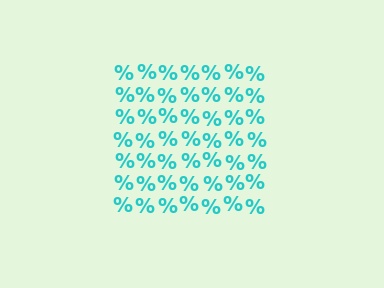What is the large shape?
The large shape is a square.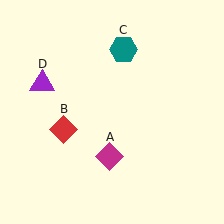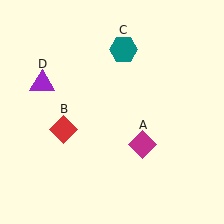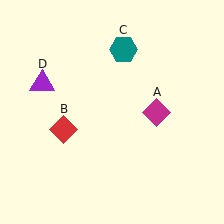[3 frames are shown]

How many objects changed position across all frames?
1 object changed position: magenta diamond (object A).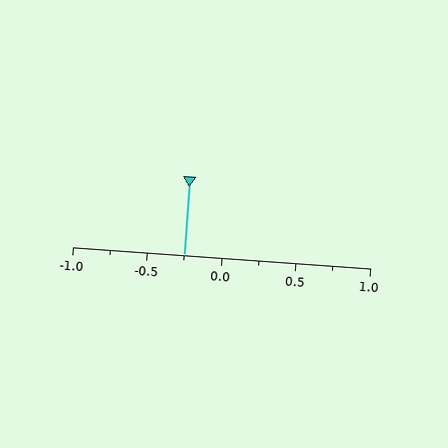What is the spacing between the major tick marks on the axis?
The major ticks are spaced 0.5 apart.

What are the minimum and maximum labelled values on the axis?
The axis runs from -1.0 to 1.0.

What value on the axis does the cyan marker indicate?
The marker indicates approximately -0.25.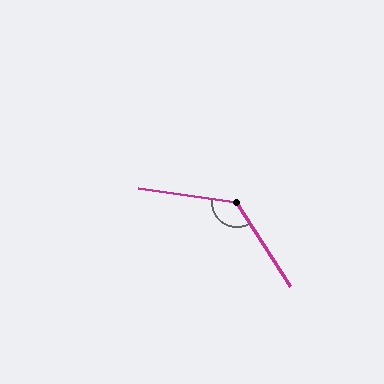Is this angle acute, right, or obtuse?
It is obtuse.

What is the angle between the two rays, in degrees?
Approximately 131 degrees.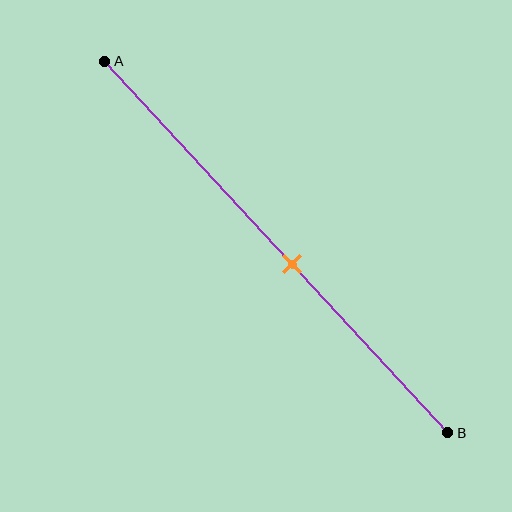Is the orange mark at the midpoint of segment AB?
No, the mark is at about 55% from A, not at the 50% midpoint.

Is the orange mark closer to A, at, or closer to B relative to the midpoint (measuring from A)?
The orange mark is closer to point B than the midpoint of segment AB.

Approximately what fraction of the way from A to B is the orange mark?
The orange mark is approximately 55% of the way from A to B.